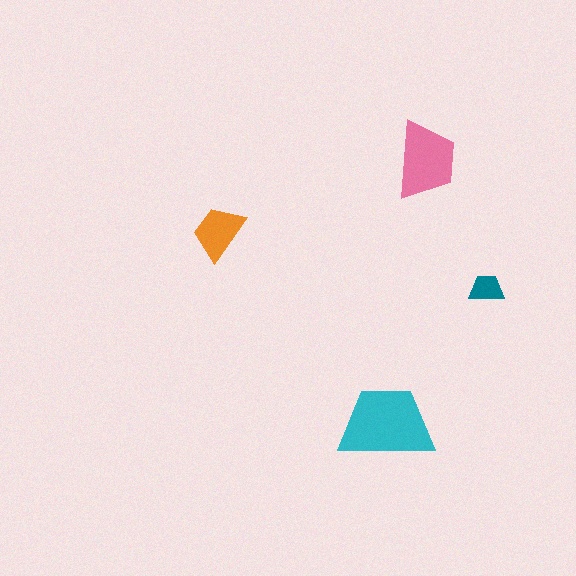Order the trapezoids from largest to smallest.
the cyan one, the pink one, the orange one, the teal one.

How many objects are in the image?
There are 4 objects in the image.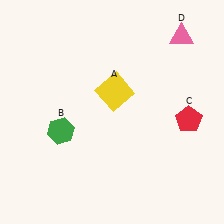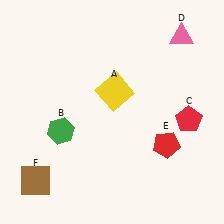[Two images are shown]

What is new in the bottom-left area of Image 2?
A brown square (F) was added in the bottom-left area of Image 2.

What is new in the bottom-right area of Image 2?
A red pentagon (E) was added in the bottom-right area of Image 2.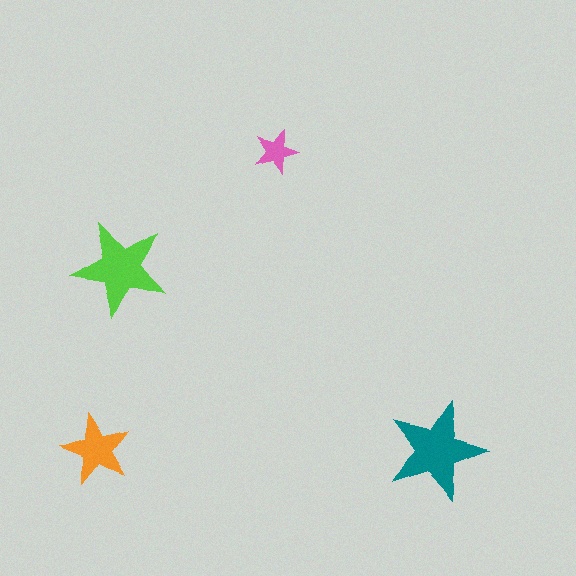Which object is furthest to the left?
The orange star is leftmost.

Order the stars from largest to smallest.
the teal one, the lime one, the orange one, the pink one.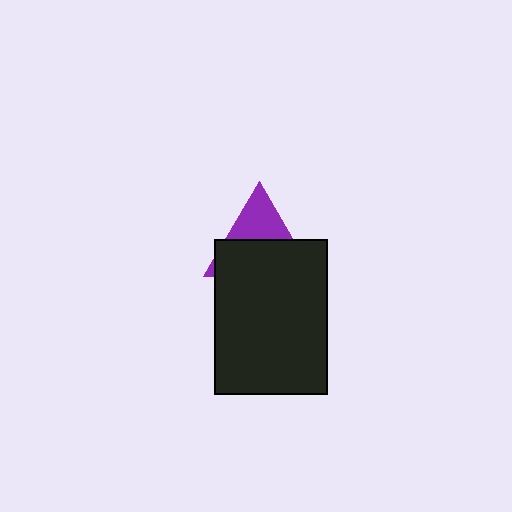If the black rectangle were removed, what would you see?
You would see the complete purple triangle.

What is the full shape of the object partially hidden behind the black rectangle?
The partially hidden object is a purple triangle.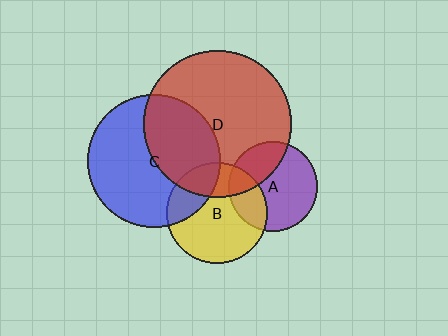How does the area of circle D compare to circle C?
Approximately 1.2 times.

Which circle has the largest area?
Circle D (red).